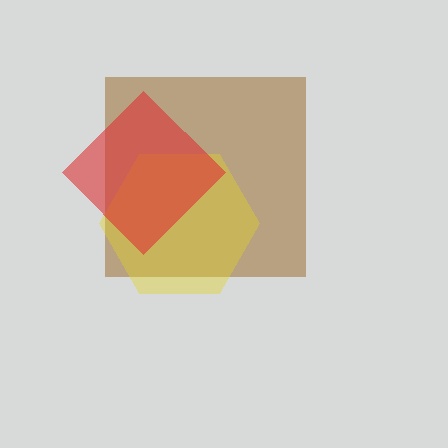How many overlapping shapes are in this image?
There are 3 overlapping shapes in the image.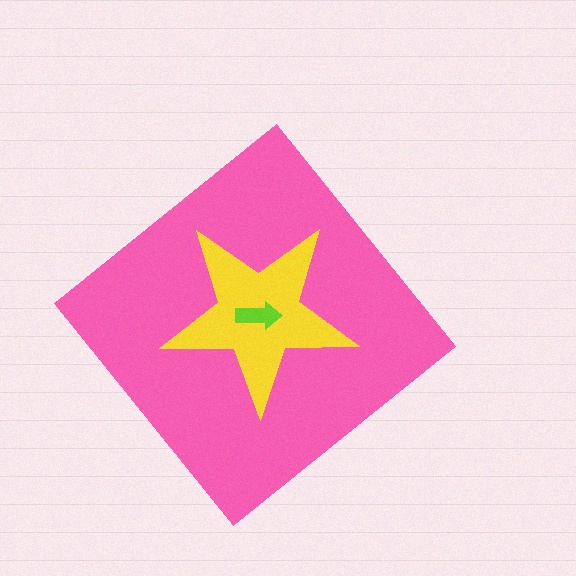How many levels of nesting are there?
3.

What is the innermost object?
The lime arrow.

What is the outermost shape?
The pink diamond.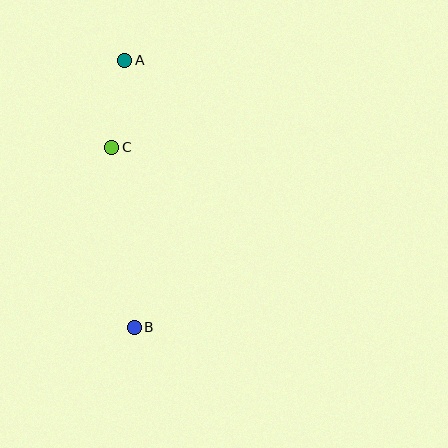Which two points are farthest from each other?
Points A and B are farthest from each other.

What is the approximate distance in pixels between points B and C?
The distance between B and C is approximately 181 pixels.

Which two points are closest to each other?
Points A and C are closest to each other.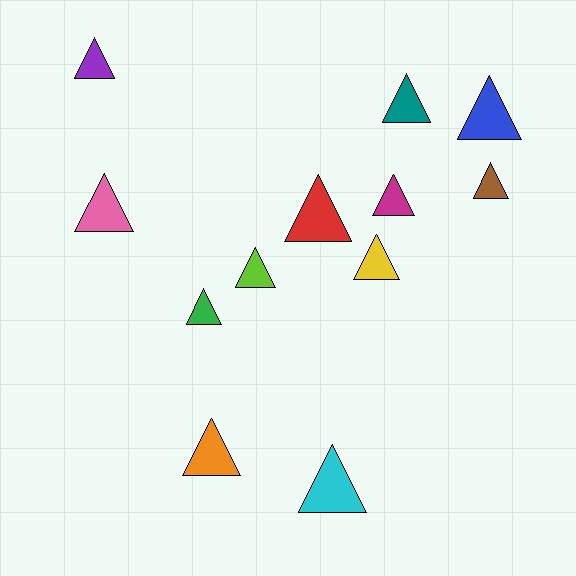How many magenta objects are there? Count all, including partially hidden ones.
There is 1 magenta object.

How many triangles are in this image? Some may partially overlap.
There are 12 triangles.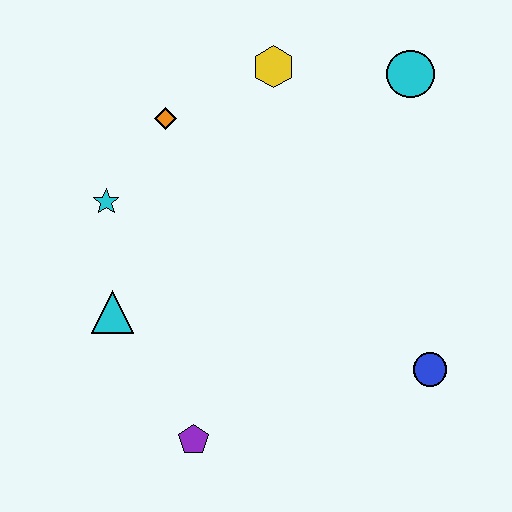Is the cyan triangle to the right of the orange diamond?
No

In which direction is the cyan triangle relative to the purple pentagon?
The cyan triangle is above the purple pentagon.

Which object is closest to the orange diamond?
The cyan star is closest to the orange diamond.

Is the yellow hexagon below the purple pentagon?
No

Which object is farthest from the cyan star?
The blue circle is farthest from the cyan star.